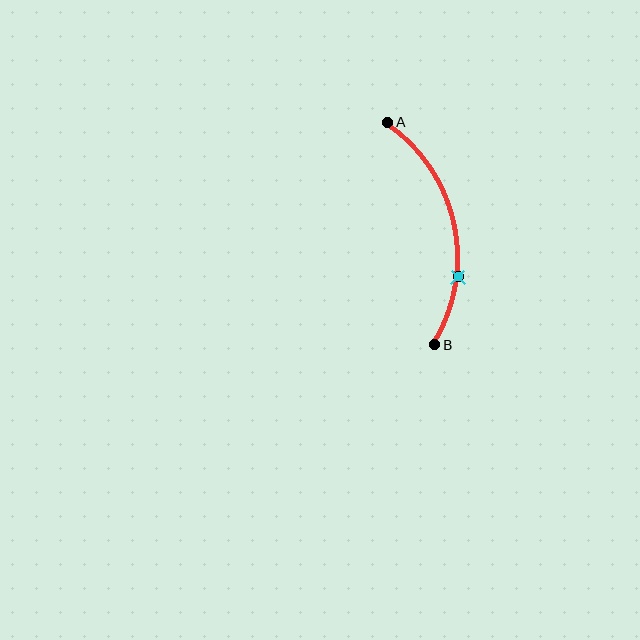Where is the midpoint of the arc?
The arc midpoint is the point on the curve farthest from the straight line joining A and B. It sits to the right of that line.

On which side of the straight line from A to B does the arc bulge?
The arc bulges to the right of the straight line connecting A and B.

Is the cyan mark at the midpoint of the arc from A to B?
No. The cyan mark lies on the arc but is closer to endpoint B. The arc midpoint would be at the point on the curve equidistant along the arc from both A and B.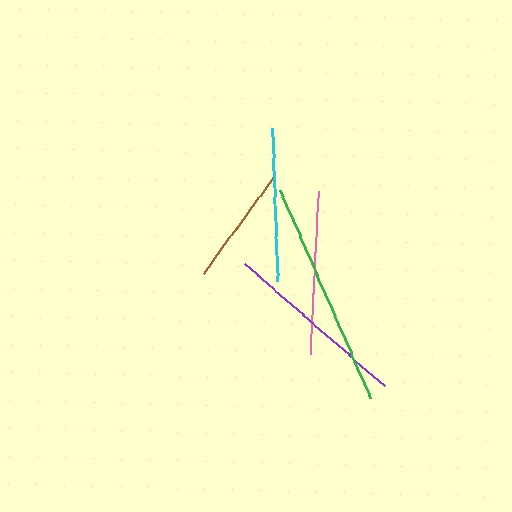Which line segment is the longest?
The green line is the longest at approximately 227 pixels.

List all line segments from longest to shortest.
From longest to shortest: green, purple, pink, cyan, brown.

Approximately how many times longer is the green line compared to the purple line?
The green line is approximately 1.2 times the length of the purple line.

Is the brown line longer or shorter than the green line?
The green line is longer than the brown line.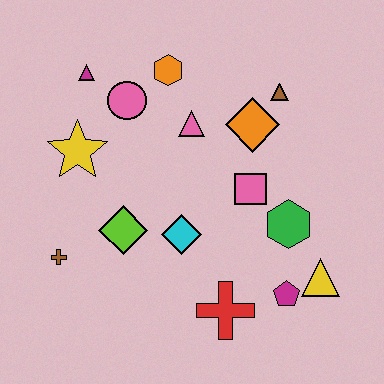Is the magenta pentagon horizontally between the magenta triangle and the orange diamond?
No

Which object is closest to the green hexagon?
The pink square is closest to the green hexagon.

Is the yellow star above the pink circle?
No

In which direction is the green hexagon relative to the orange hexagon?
The green hexagon is below the orange hexagon.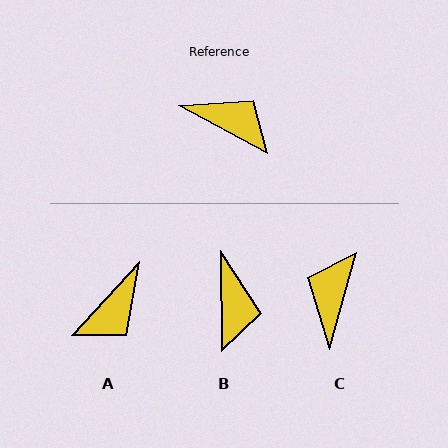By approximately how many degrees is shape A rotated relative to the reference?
Approximately 104 degrees clockwise.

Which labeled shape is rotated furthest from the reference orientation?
A, about 104 degrees away.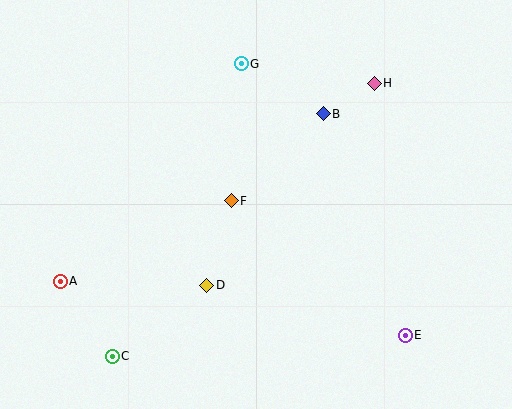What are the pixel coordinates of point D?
Point D is at (207, 285).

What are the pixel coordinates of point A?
Point A is at (60, 281).